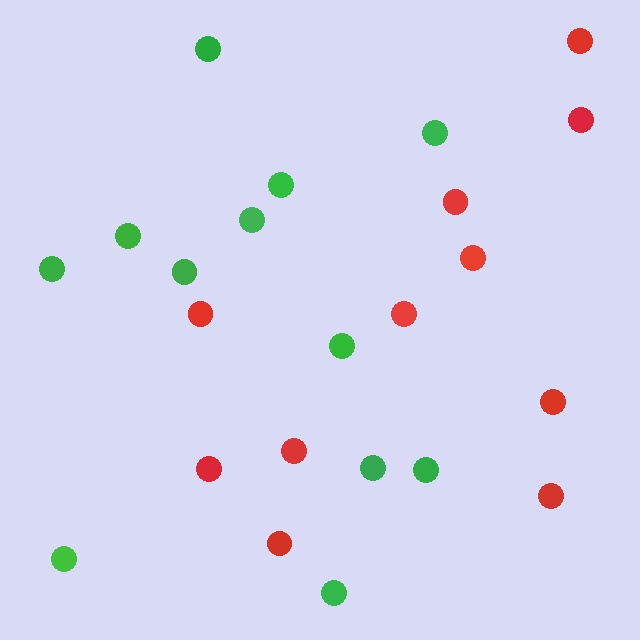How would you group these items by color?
There are 2 groups: one group of red circles (11) and one group of green circles (12).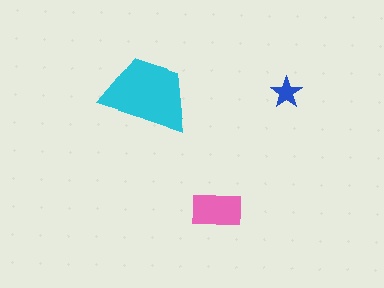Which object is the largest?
The cyan trapezoid.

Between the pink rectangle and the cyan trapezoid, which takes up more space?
The cyan trapezoid.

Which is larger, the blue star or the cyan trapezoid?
The cyan trapezoid.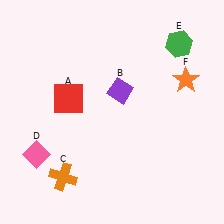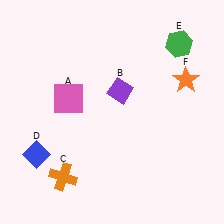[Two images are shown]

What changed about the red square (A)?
In Image 1, A is red. In Image 2, it changed to pink.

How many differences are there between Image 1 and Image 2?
There are 2 differences between the two images.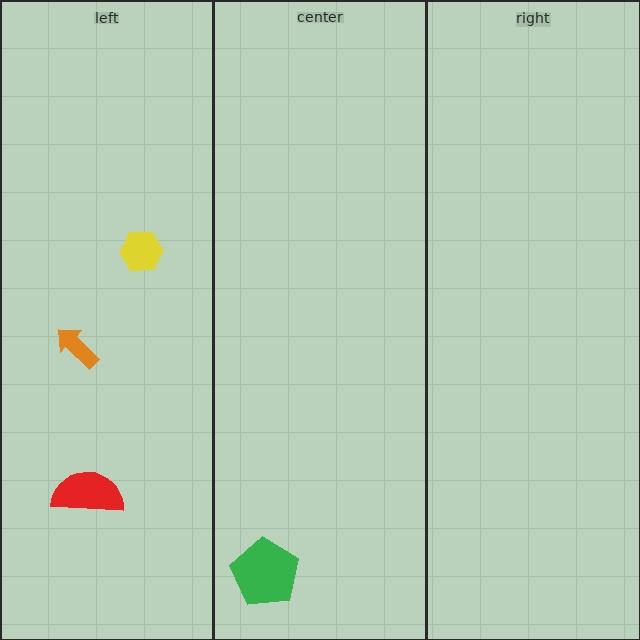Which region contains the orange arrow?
The left region.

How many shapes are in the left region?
3.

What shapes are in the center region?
The green pentagon.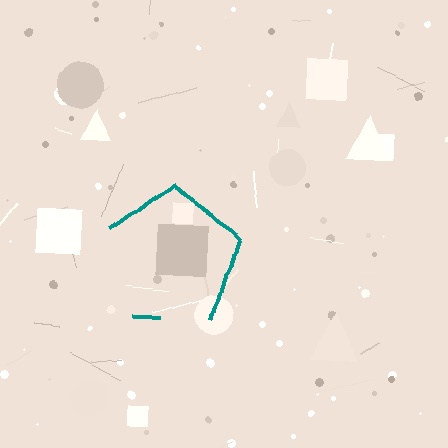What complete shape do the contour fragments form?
The contour fragments form a pentagon.